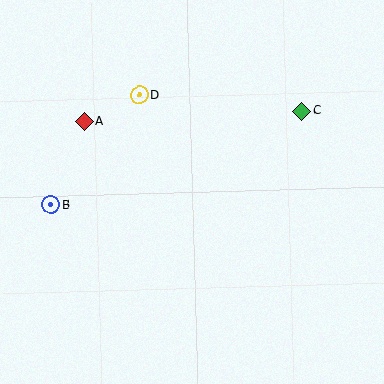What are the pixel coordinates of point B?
Point B is at (51, 205).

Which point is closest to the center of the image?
Point D at (139, 95) is closest to the center.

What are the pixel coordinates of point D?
Point D is at (139, 95).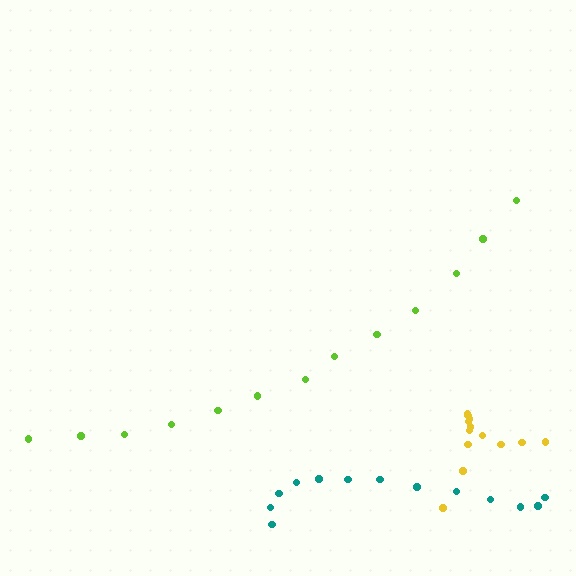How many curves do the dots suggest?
There are 3 distinct paths.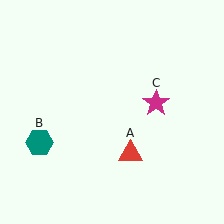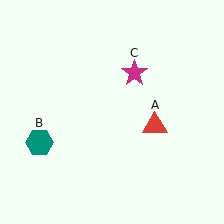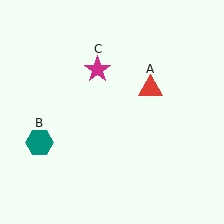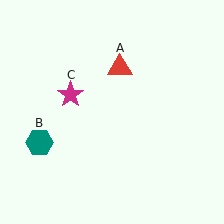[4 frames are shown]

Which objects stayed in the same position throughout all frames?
Teal hexagon (object B) remained stationary.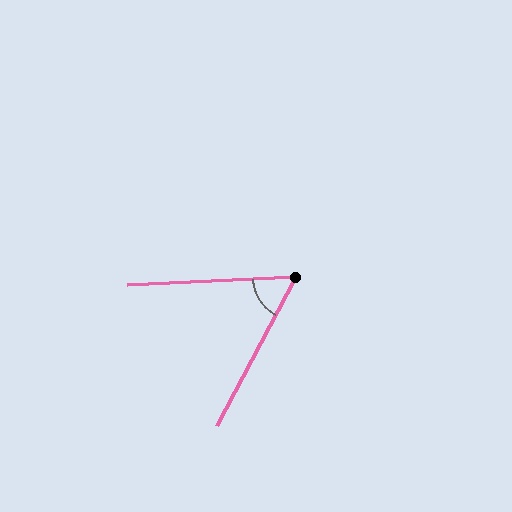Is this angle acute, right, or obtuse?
It is acute.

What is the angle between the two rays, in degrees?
Approximately 59 degrees.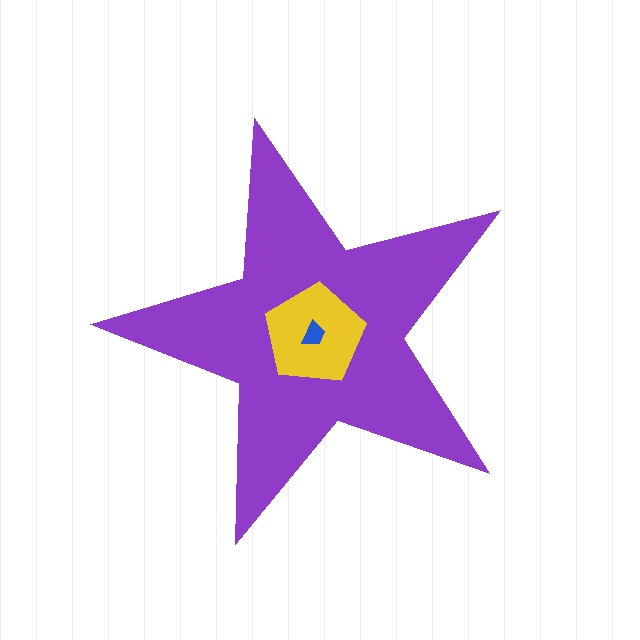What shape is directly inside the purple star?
The yellow pentagon.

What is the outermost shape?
The purple star.